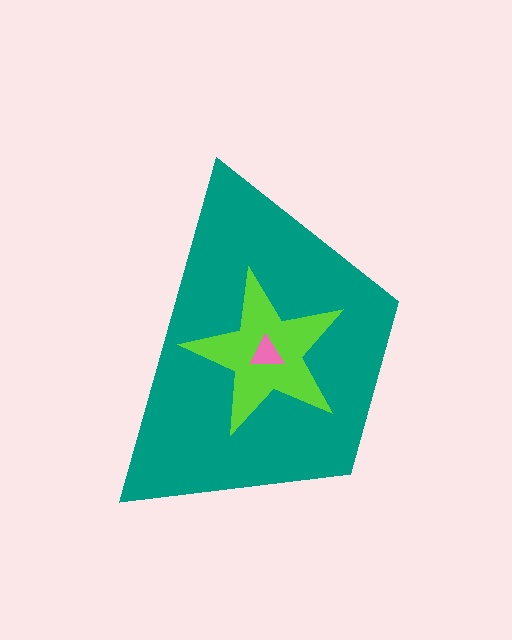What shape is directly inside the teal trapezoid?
The lime star.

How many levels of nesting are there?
3.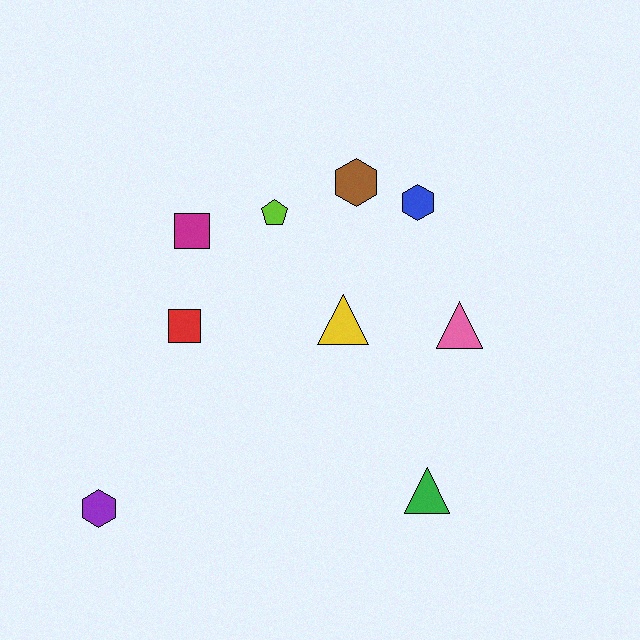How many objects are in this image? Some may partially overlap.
There are 9 objects.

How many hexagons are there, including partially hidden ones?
There are 3 hexagons.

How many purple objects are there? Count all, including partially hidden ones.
There is 1 purple object.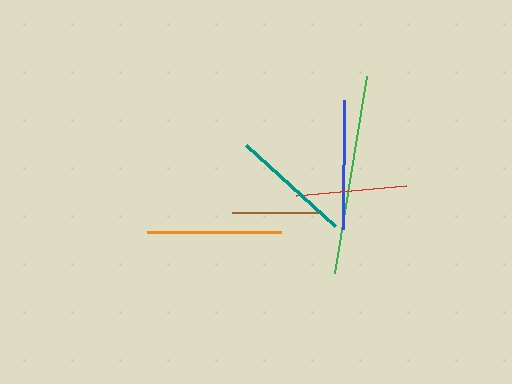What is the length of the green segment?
The green segment is approximately 200 pixels long.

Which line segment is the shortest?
The brown line is the shortest at approximately 90 pixels.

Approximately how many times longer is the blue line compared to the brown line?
The blue line is approximately 1.4 times the length of the brown line.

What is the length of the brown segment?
The brown segment is approximately 90 pixels long.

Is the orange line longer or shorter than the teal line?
The orange line is longer than the teal line.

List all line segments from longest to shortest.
From longest to shortest: green, orange, blue, teal, red, brown.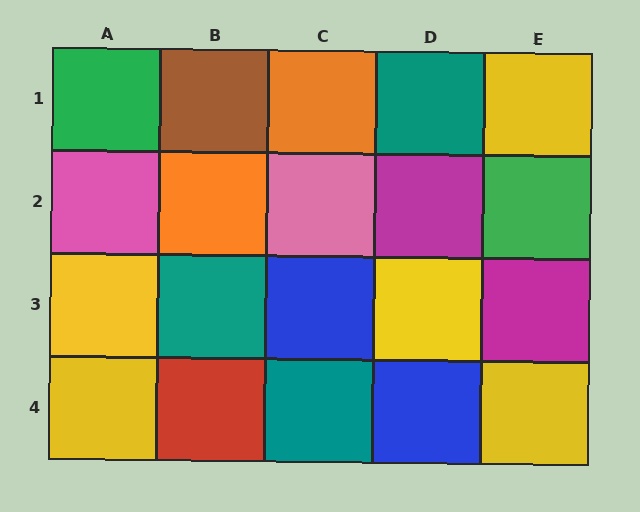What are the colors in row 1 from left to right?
Green, brown, orange, teal, yellow.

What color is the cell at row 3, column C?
Blue.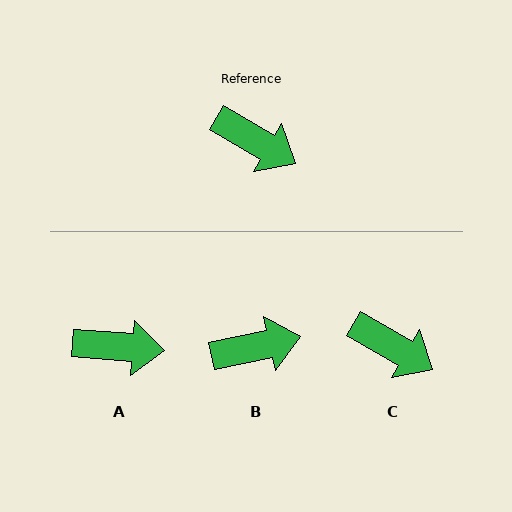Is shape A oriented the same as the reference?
No, it is off by about 26 degrees.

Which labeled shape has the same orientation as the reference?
C.